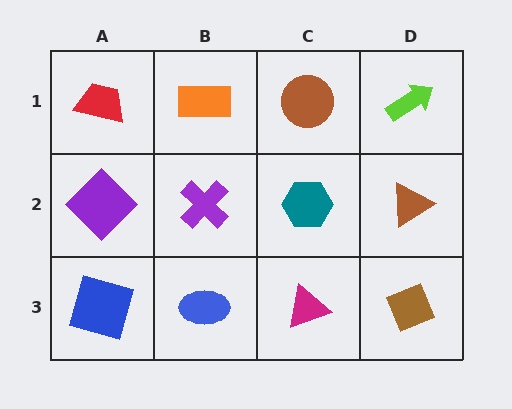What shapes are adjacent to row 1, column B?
A purple cross (row 2, column B), a red trapezoid (row 1, column A), a brown circle (row 1, column C).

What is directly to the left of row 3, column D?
A magenta triangle.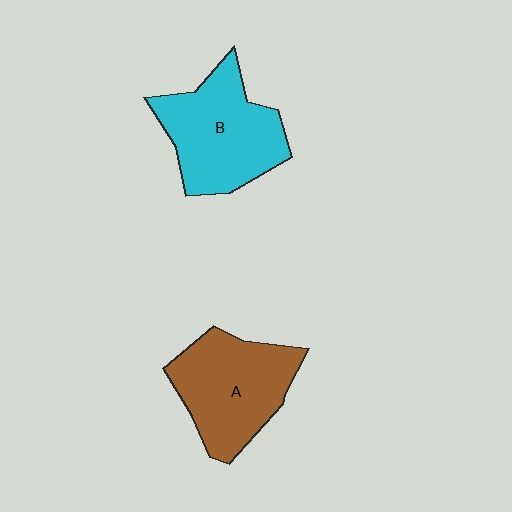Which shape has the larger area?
Shape B (cyan).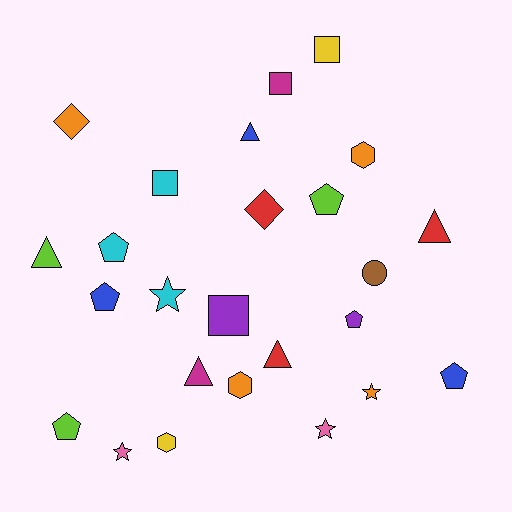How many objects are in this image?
There are 25 objects.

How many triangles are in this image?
There are 5 triangles.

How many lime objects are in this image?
There are 3 lime objects.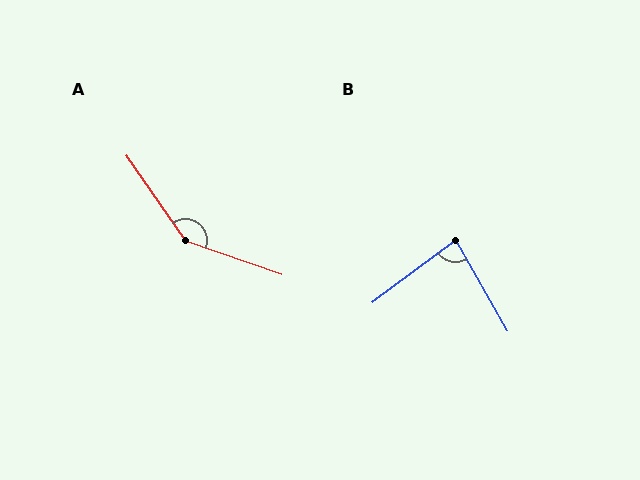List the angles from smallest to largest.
B (82°), A (144°).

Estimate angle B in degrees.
Approximately 82 degrees.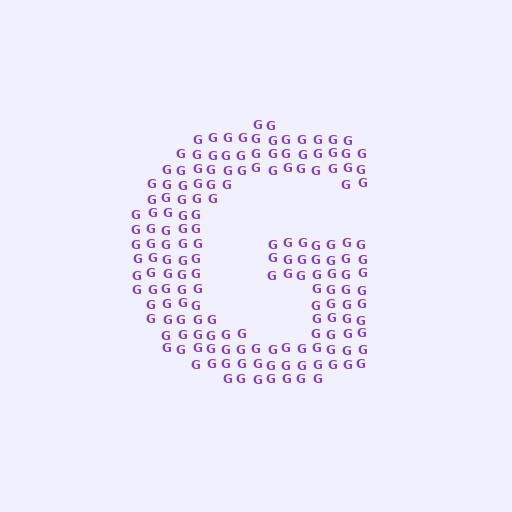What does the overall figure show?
The overall figure shows the letter G.